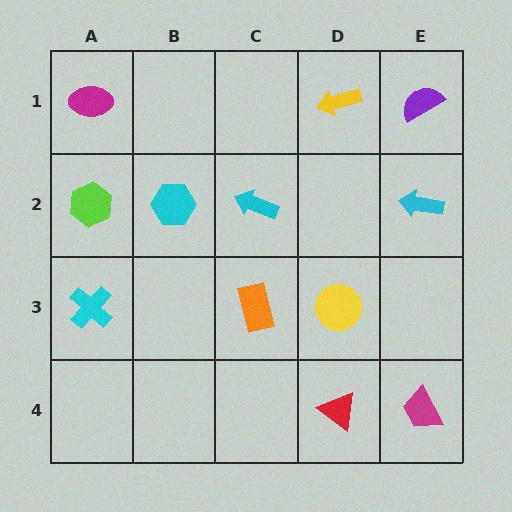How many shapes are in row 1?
3 shapes.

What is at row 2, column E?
A cyan arrow.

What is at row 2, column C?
A cyan arrow.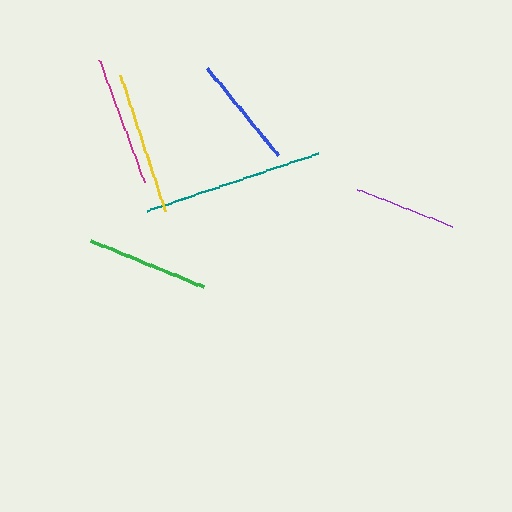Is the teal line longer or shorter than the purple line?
The teal line is longer than the purple line.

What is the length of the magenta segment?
The magenta segment is approximately 130 pixels long.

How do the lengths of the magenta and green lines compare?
The magenta and green lines are approximately the same length.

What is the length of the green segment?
The green segment is approximately 123 pixels long.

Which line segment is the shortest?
The purple line is the shortest at approximately 101 pixels.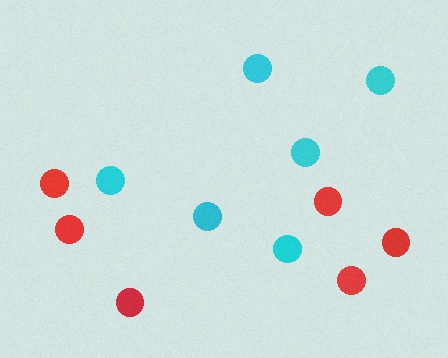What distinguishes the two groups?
There are 2 groups: one group of cyan circles (6) and one group of red circles (6).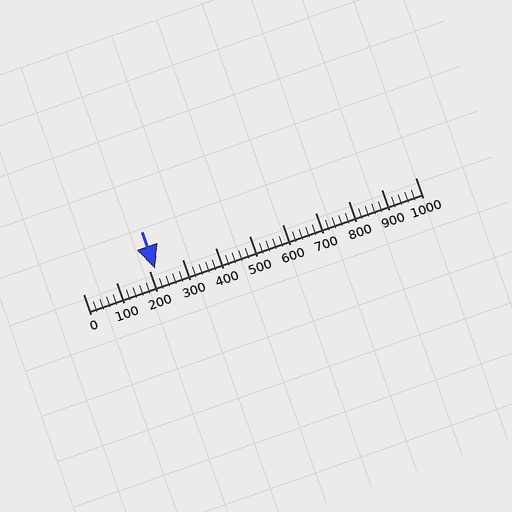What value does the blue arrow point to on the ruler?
The blue arrow points to approximately 217.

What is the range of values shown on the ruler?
The ruler shows values from 0 to 1000.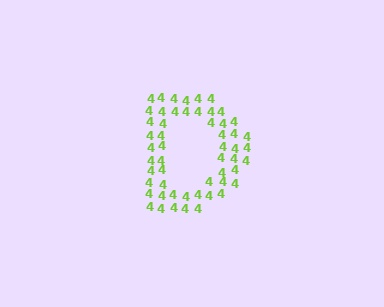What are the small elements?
The small elements are digit 4's.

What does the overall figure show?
The overall figure shows the letter D.